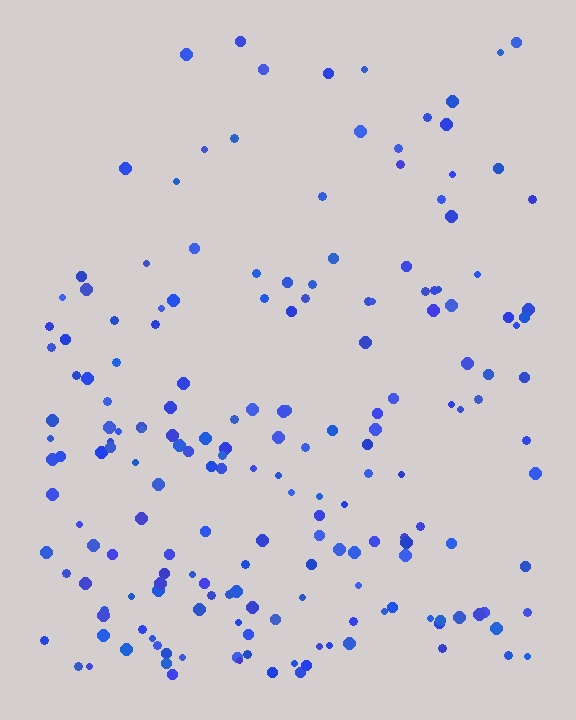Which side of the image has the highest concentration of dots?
The bottom.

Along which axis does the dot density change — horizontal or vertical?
Vertical.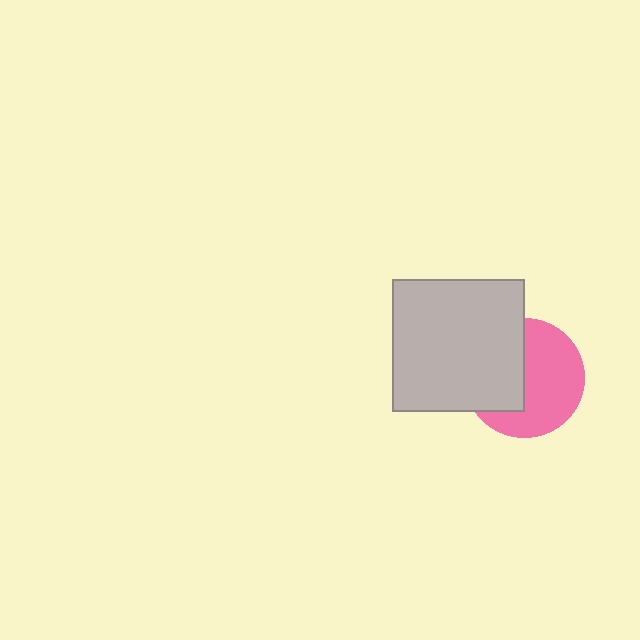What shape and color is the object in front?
The object in front is a light gray square.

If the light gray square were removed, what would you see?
You would see the complete pink circle.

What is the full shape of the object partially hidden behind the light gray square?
The partially hidden object is a pink circle.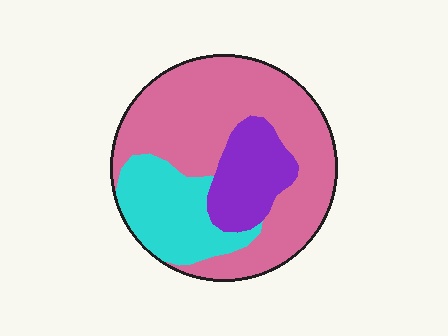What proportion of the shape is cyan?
Cyan covers around 20% of the shape.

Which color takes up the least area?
Purple, at roughly 15%.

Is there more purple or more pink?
Pink.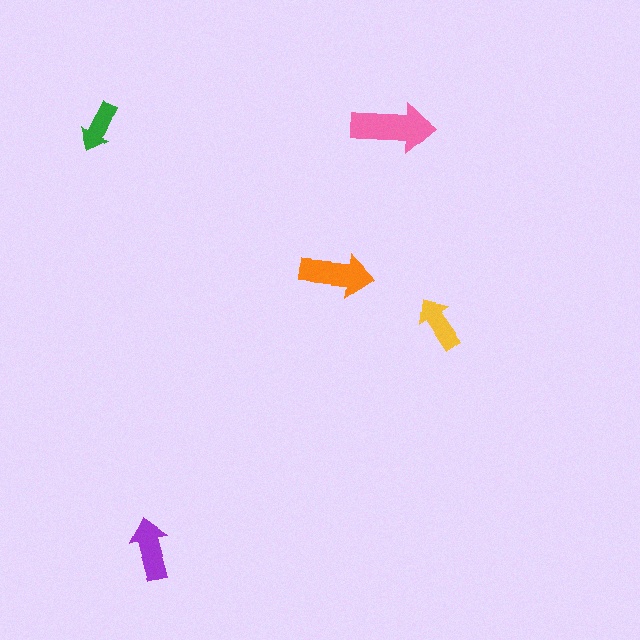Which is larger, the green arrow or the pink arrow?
The pink one.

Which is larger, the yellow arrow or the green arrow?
The yellow one.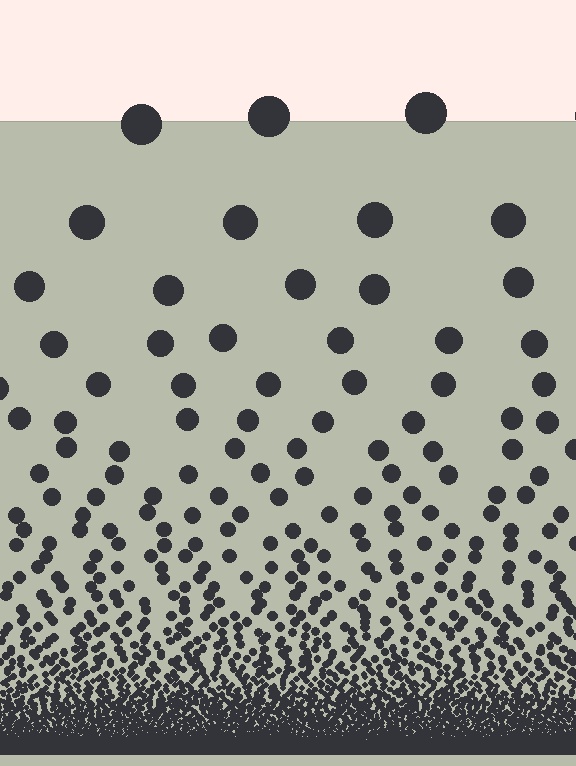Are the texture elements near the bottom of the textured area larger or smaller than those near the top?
Smaller. The gradient is inverted — elements near the bottom are smaller and denser.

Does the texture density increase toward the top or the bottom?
Density increases toward the bottom.